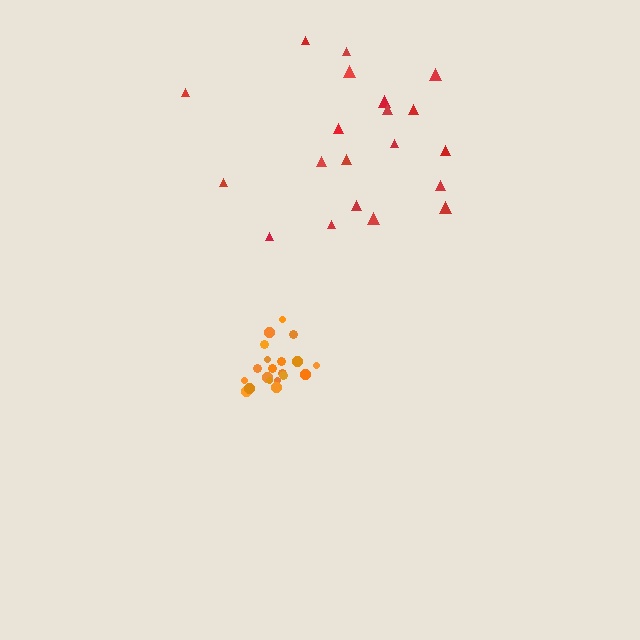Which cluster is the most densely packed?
Orange.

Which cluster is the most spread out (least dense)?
Red.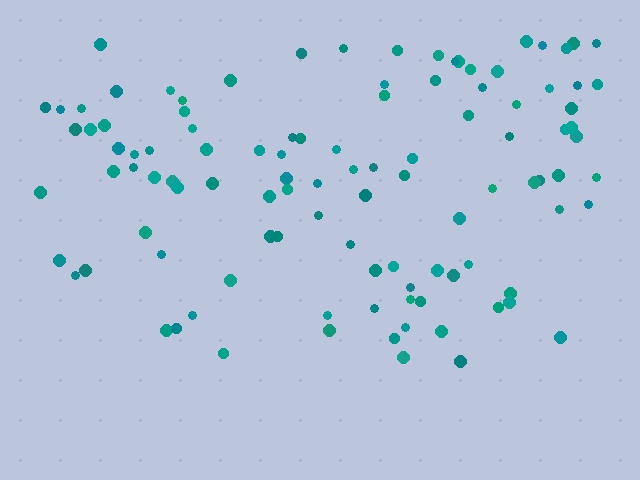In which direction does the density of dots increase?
From bottom to top, with the top side densest.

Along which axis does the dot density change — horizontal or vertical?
Vertical.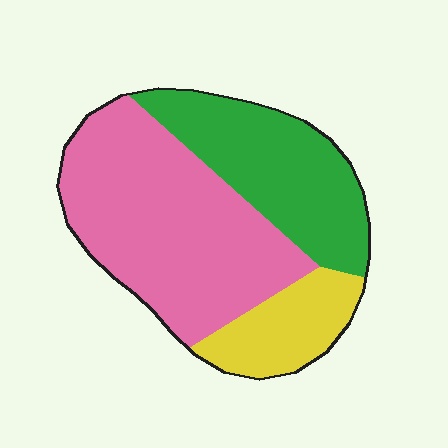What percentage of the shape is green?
Green covers about 30% of the shape.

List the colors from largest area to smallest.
From largest to smallest: pink, green, yellow.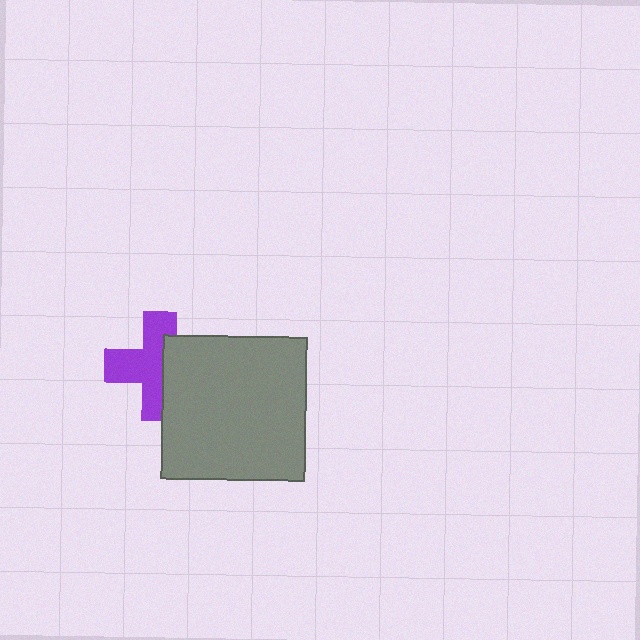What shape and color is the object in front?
The object in front is a gray square.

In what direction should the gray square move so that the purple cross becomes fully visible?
The gray square should move right. That is the shortest direction to clear the overlap and leave the purple cross fully visible.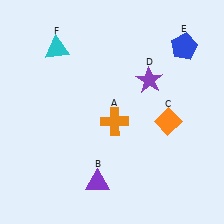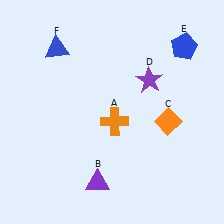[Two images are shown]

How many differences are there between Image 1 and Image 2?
There is 1 difference between the two images.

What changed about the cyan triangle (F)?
In Image 1, F is cyan. In Image 2, it changed to blue.